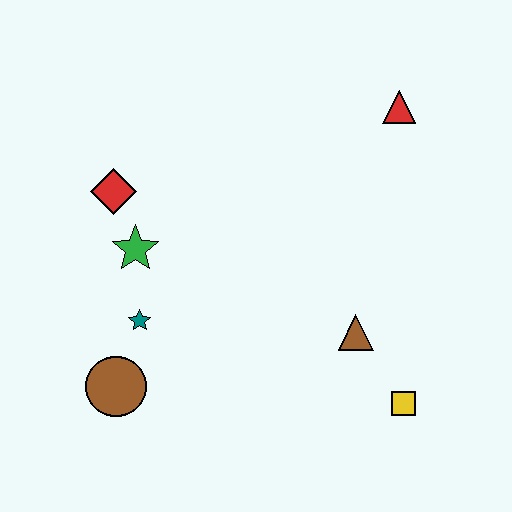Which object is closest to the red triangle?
The brown triangle is closest to the red triangle.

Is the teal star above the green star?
No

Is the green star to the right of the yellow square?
No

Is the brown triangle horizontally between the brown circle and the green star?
No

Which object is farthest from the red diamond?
The yellow square is farthest from the red diamond.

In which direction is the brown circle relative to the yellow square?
The brown circle is to the left of the yellow square.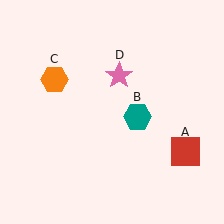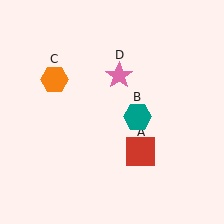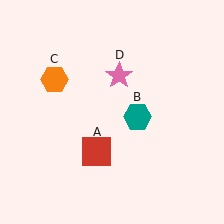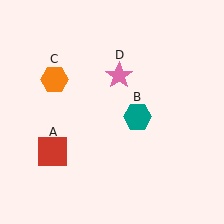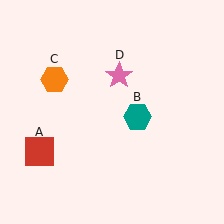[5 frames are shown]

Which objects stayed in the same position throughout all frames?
Teal hexagon (object B) and orange hexagon (object C) and pink star (object D) remained stationary.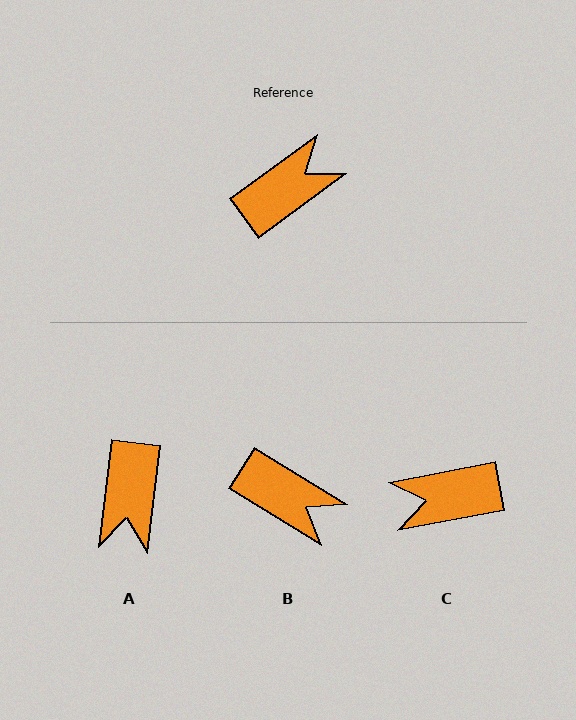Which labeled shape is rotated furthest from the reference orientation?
C, about 155 degrees away.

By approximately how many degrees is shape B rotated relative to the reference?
Approximately 68 degrees clockwise.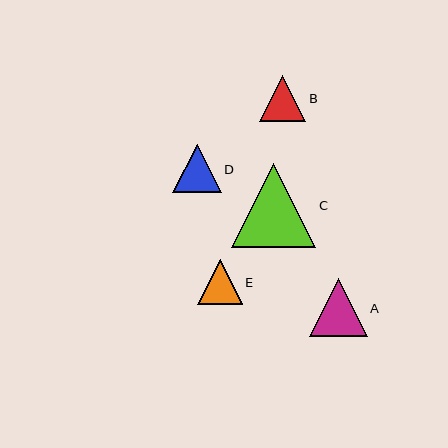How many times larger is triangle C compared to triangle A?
Triangle C is approximately 1.5 times the size of triangle A.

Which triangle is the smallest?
Triangle E is the smallest with a size of approximately 44 pixels.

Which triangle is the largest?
Triangle C is the largest with a size of approximately 84 pixels.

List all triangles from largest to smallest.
From largest to smallest: C, A, D, B, E.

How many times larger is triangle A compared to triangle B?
Triangle A is approximately 1.3 times the size of triangle B.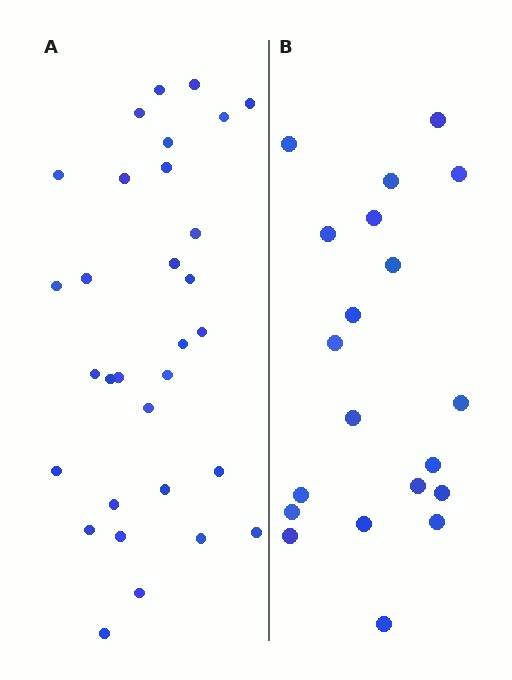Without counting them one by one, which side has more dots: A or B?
Region A (the left region) has more dots.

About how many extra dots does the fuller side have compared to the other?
Region A has roughly 12 or so more dots than region B.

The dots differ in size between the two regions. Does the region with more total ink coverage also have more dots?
No. Region B has more total ink coverage because its dots are larger, but region A actually contains more individual dots. Total area can be misleading — the number of items is what matters here.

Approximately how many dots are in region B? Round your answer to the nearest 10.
About 20 dots.